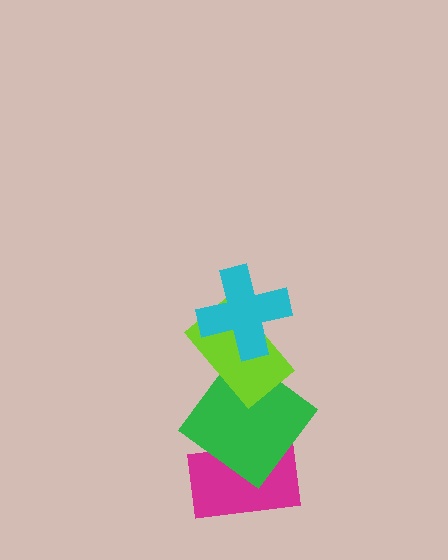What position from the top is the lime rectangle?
The lime rectangle is 2nd from the top.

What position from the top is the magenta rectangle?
The magenta rectangle is 4th from the top.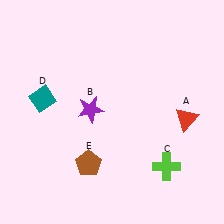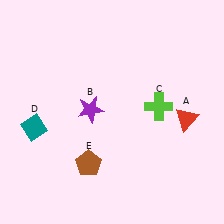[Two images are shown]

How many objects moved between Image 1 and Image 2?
2 objects moved between the two images.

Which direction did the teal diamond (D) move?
The teal diamond (D) moved down.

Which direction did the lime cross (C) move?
The lime cross (C) moved up.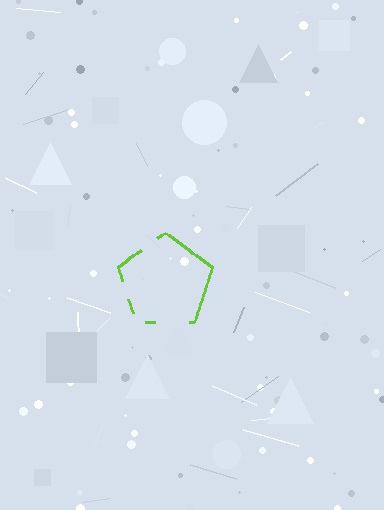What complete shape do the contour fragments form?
The contour fragments form a pentagon.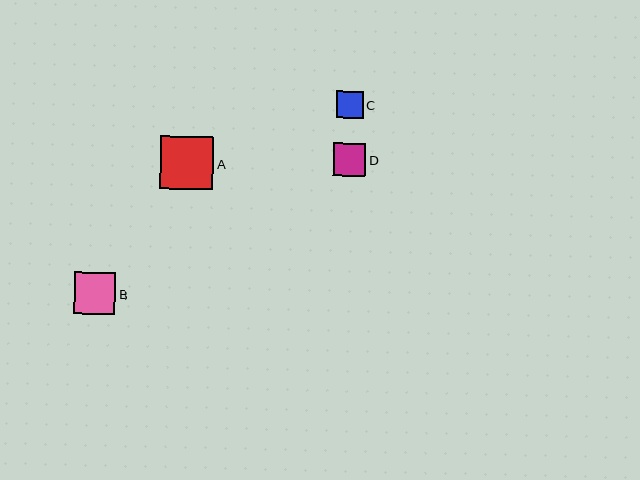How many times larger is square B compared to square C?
Square B is approximately 1.6 times the size of square C.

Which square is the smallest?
Square C is the smallest with a size of approximately 27 pixels.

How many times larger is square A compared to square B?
Square A is approximately 1.3 times the size of square B.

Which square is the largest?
Square A is the largest with a size of approximately 53 pixels.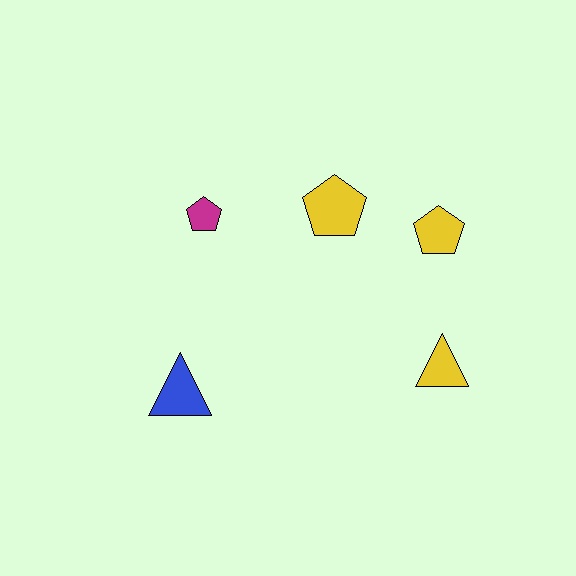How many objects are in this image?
There are 5 objects.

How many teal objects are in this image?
There are no teal objects.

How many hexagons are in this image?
There are no hexagons.